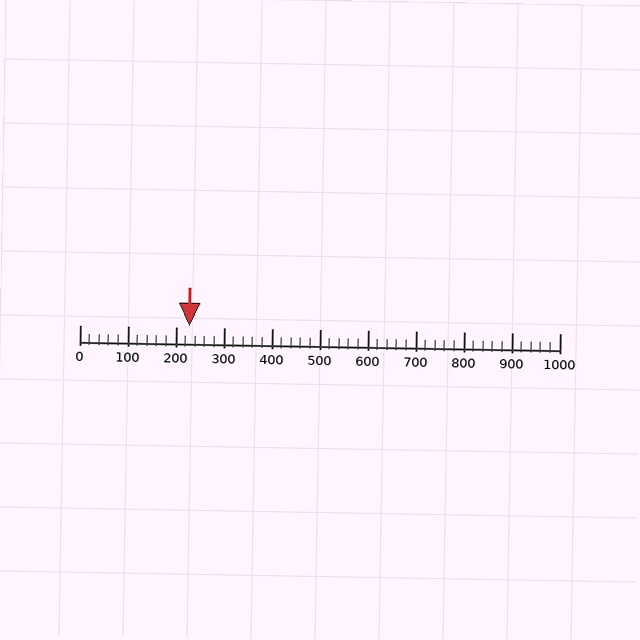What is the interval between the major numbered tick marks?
The major tick marks are spaced 100 units apart.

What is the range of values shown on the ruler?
The ruler shows values from 0 to 1000.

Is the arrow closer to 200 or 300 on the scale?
The arrow is closer to 200.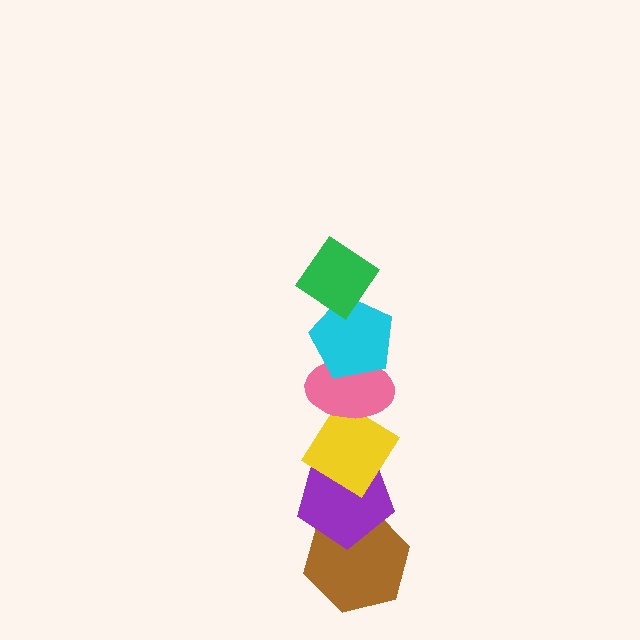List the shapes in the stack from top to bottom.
From top to bottom: the green diamond, the cyan pentagon, the pink ellipse, the yellow diamond, the purple pentagon, the brown hexagon.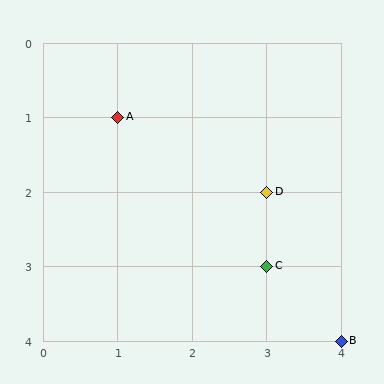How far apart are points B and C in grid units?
Points B and C are 1 column and 1 row apart (about 1.4 grid units diagonally).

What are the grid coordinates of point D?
Point D is at grid coordinates (3, 2).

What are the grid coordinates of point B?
Point B is at grid coordinates (4, 4).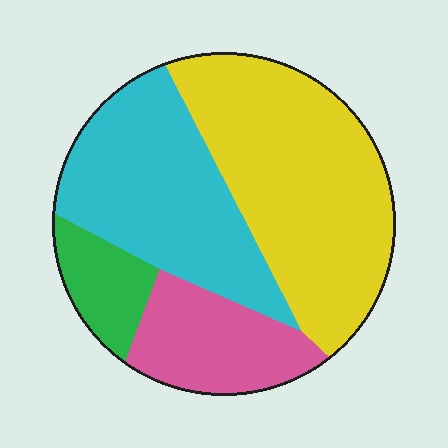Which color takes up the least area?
Green, at roughly 10%.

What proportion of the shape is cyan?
Cyan takes up about one third (1/3) of the shape.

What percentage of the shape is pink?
Pink takes up less than a quarter of the shape.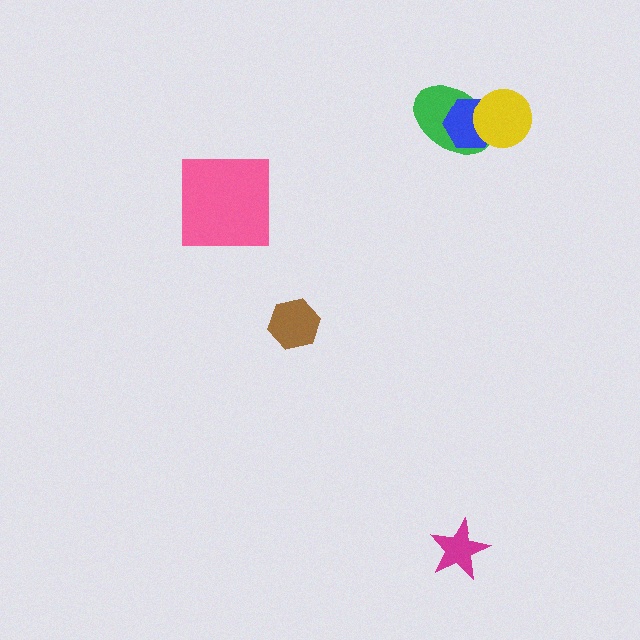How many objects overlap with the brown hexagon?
0 objects overlap with the brown hexagon.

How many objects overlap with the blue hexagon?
2 objects overlap with the blue hexagon.